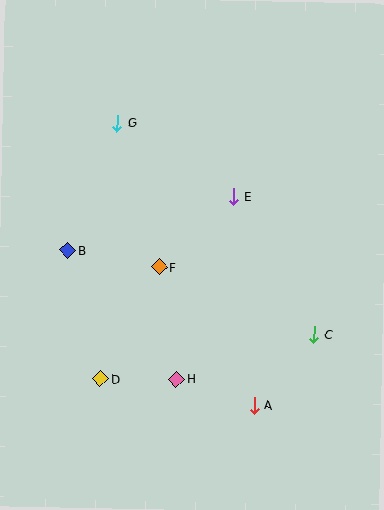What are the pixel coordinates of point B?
Point B is at (68, 250).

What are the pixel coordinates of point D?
Point D is at (100, 379).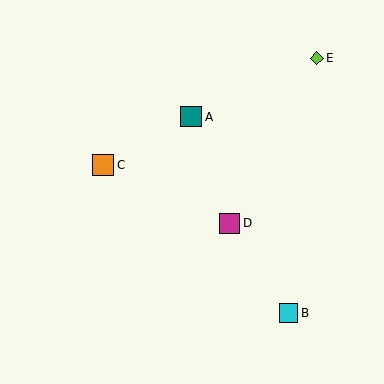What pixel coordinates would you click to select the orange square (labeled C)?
Click at (103, 165) to select the orange square C.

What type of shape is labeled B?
Shape B is a cyan square.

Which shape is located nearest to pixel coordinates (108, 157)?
The orange square (labeled C) at (103, 165) is nearest to that location.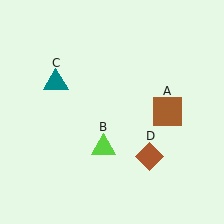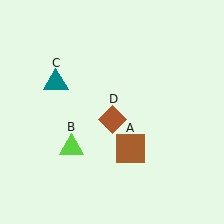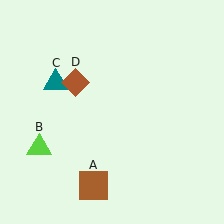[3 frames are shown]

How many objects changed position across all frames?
3 objects changed position: brown square (object A), lime triangle (object B), brown diamond (object D).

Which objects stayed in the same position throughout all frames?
Teal triangle (object C) remained stationary.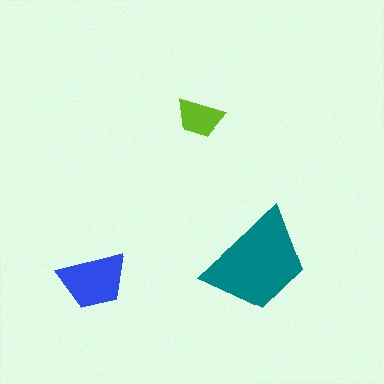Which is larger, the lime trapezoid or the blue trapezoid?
The blue one.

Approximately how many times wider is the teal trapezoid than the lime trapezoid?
About 2.5 times wider.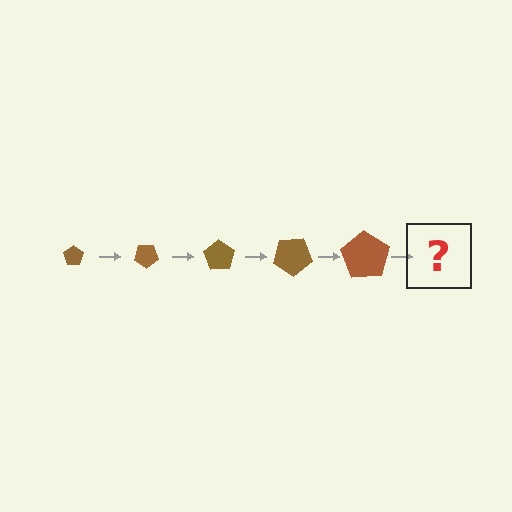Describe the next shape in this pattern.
It should be a pentagon, larger than the previous one and rotated 175 degrees from the start.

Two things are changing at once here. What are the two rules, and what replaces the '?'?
The two rules are that the pentagon grows larger each step and it rotates 35 degrees each step. The '?' should be a pentagon, larger than the previous one and rotated 175 degrees from the start.